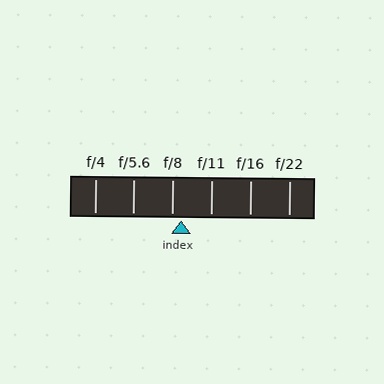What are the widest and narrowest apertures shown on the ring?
The widest aperture shown is f/4 and the narrowest is f/22.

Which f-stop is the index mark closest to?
The index mark is closest to f/8.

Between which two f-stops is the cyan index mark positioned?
The index mark is between f/8 and f/11.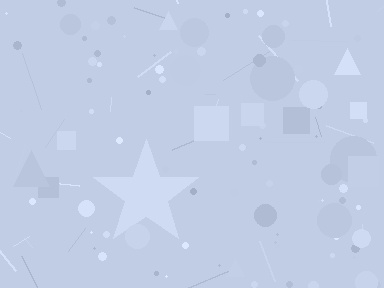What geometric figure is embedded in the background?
A star is embedded in the background.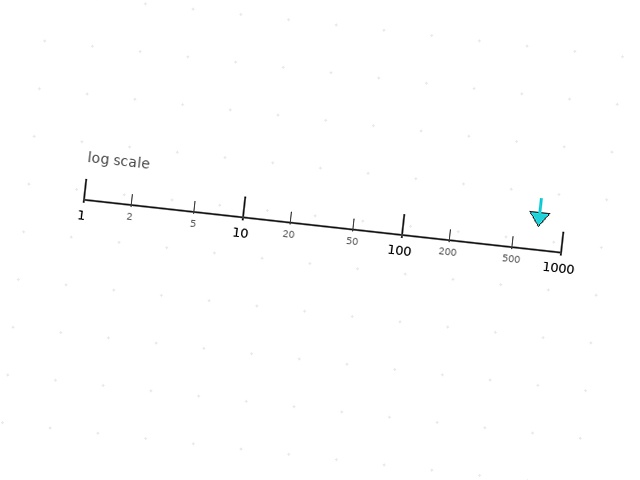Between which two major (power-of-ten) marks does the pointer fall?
The pointer is between 100 and 1000.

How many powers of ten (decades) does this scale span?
The scale spans 3 decades, from 1 to 1000.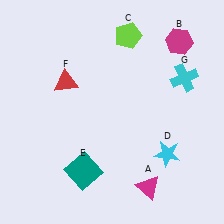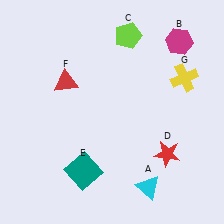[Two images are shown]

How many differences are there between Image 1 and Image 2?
There are 3 differences between the two images.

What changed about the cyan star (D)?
In Image 1, D is cyan. In Image 2, it changed to red.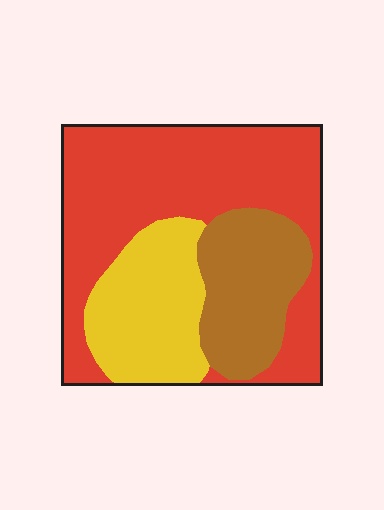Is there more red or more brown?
Red.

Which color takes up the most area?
Red, at roughly 55%.